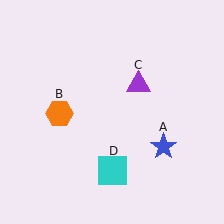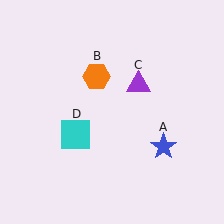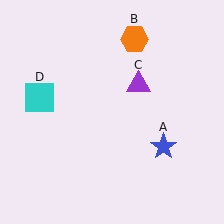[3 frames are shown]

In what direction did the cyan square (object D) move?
The cyan square (object D) moved up and to the left.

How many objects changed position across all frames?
2 objects changed position: orange hexagon (object B), cyan square (object D).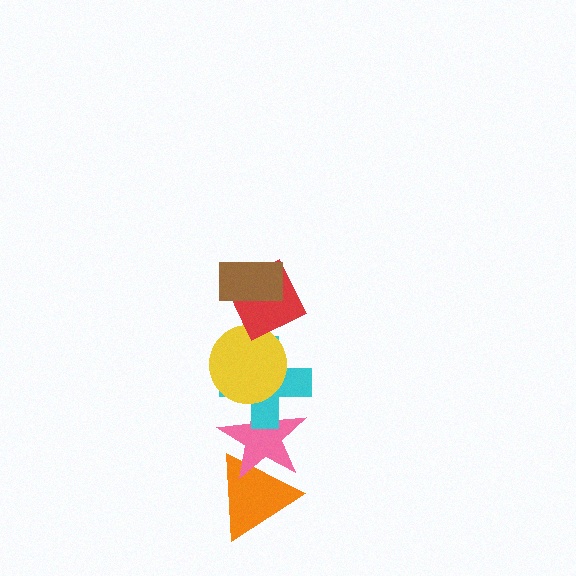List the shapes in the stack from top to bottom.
From top to bottom: the brown rectangle, the red diamond, the yellow circle, the cyan cross, the pink star, the orange triangle.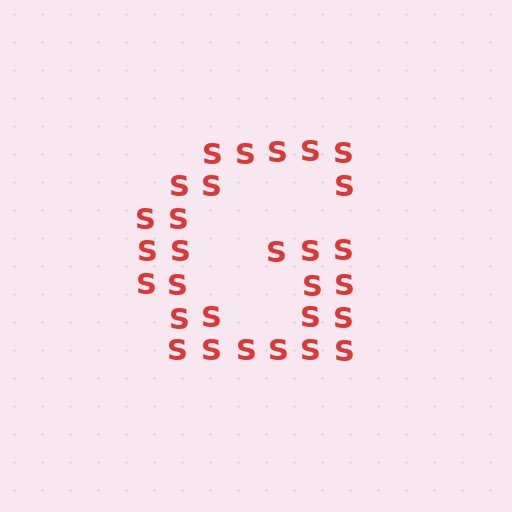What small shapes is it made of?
It is made of small letter S's.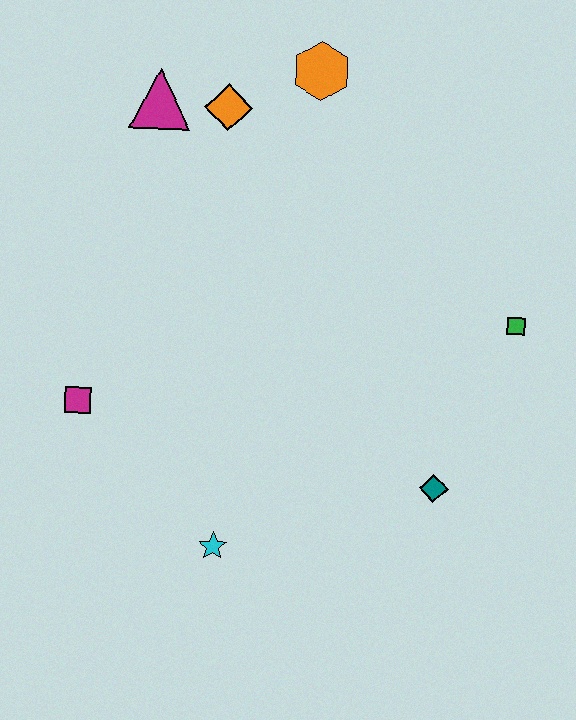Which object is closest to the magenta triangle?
The orange diamond is closest to the magenta triangle.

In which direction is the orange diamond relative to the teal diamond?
The orange diamond is above the teal diamond.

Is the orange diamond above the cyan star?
Yes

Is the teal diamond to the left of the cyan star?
No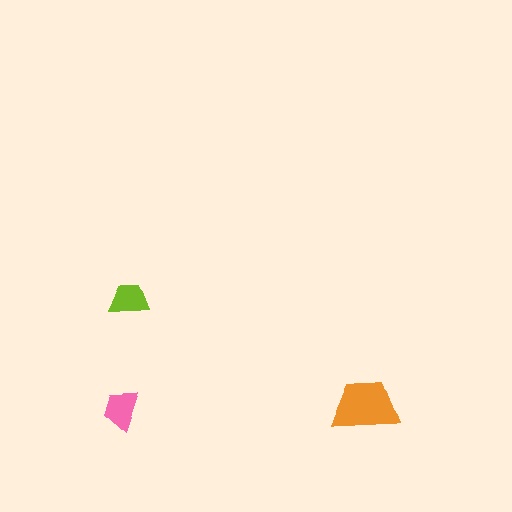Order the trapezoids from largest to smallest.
the orange one, the pink one, the lime one.